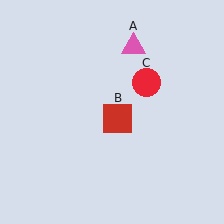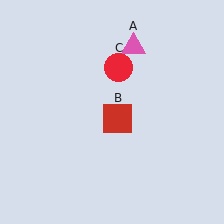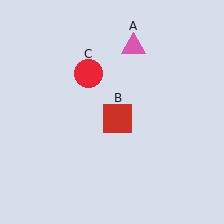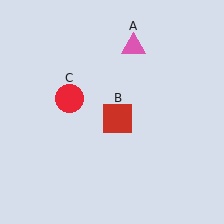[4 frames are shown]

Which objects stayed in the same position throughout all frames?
Pink triangle (object A) and red square (object B) remained stationary.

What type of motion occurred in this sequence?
The red circle (object C) rotated counterclockwise around the center of the scene.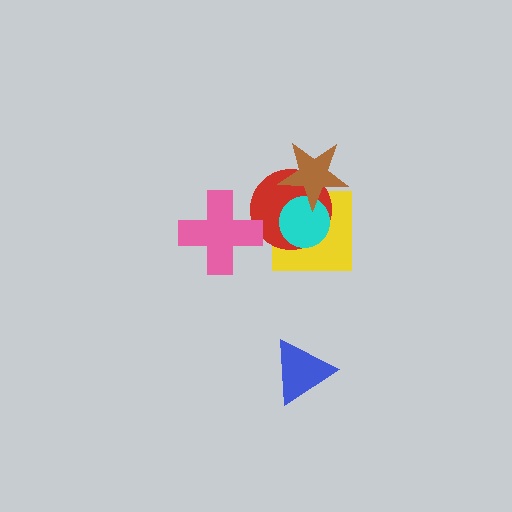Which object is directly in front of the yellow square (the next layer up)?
The red circle is directly in front of the yellow square.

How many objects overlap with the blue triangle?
0 objects overlap with the blue triangle.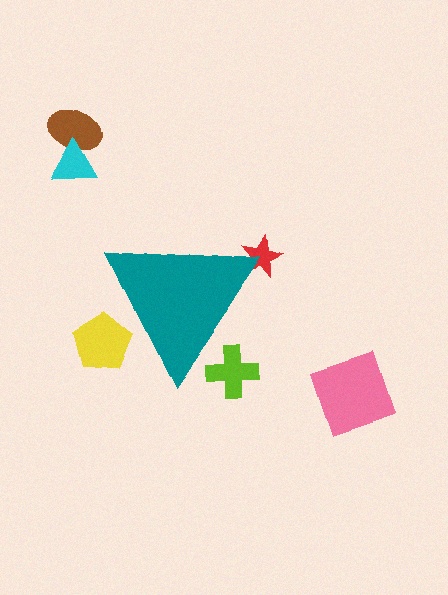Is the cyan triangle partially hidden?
No, the cyan triangle is fully visible.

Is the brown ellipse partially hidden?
No, the brown ellipse is fully visible.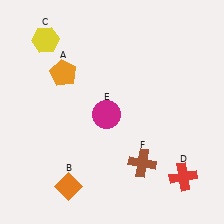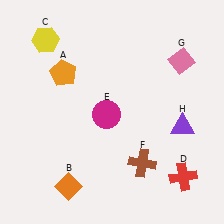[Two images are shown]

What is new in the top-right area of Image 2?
A pink diamond (G) was added in the top-right area of Image 2.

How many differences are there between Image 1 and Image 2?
There are 2 differences between the two images.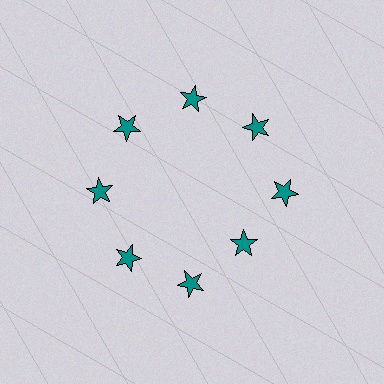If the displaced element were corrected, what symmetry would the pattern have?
It would have 8-fold rotational symmetry — the pattern would map onto itself every 45 degrees.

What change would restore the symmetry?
The symmetry would be restored by moving it outward, back onto the ring so that all 8 stars sit at equal angles and equal distance from the center.